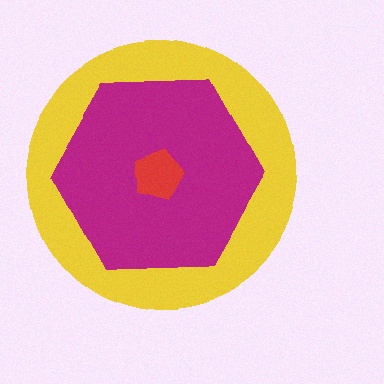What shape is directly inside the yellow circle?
The magenta hexagon.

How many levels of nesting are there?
3.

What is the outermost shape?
The yellow circle.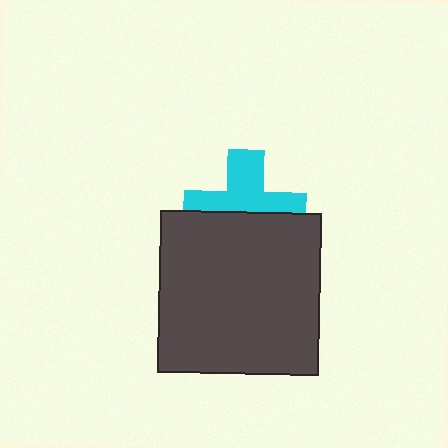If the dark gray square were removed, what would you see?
You would see the complete cyan cross.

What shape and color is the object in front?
The object in front is a dark gray square.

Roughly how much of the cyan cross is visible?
About half of it is visible (roughly 52%).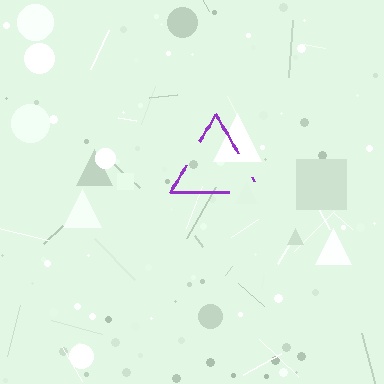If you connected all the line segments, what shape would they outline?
They would outline a triangle.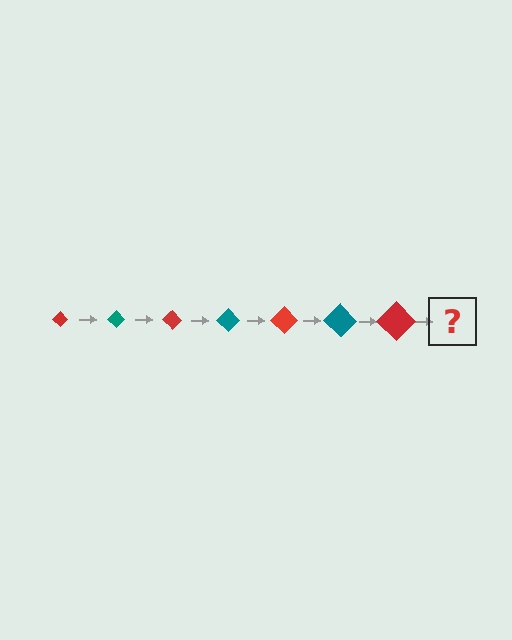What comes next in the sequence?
The next element should be a teal diamond, larger than the previous one.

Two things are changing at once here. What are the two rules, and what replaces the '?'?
The two rules are that the diamond grows larger each step and the color cycles through red and teal. The '?' should be a teal diamond, larger than the previous one.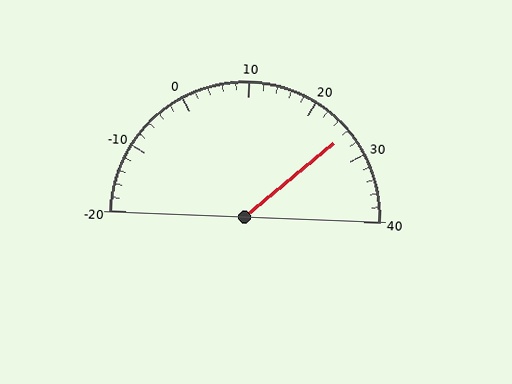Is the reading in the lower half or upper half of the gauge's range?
The reading is in the upper half of the range (-20 to 40).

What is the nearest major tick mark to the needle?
The nearest major tick mark is 30.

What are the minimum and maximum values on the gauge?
The gauge ranges from -20 to 40.